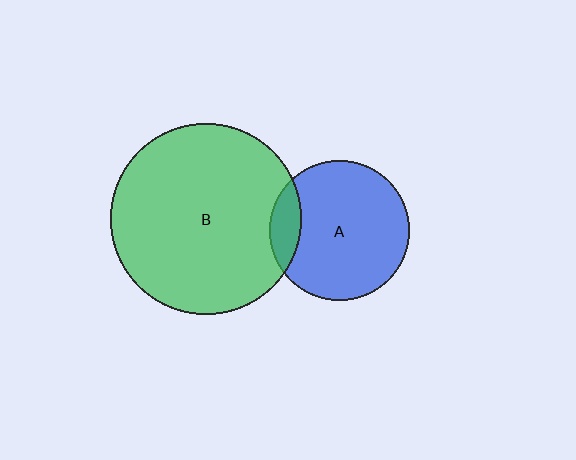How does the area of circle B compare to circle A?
Approximately 1.9 times.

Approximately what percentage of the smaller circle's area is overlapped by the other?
Approximately 15%.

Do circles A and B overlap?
Yes.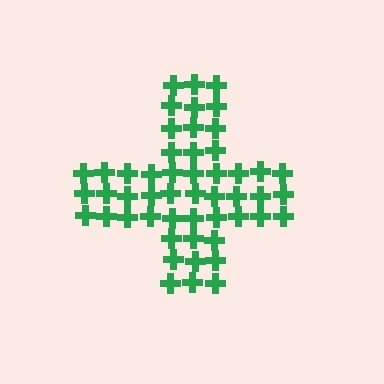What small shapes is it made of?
It is made of small crosses.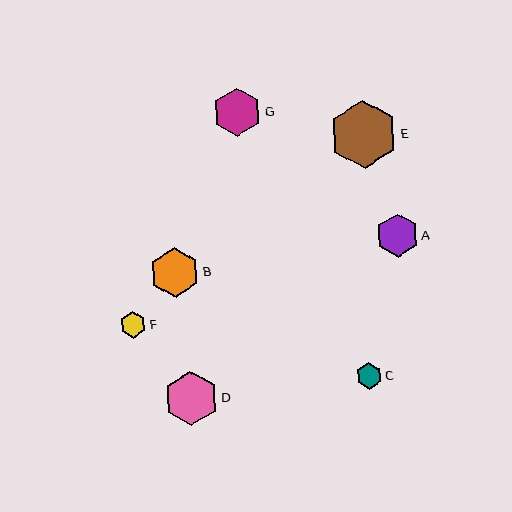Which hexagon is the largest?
Hexagon E is the largest with a size of approximately 68 pixels.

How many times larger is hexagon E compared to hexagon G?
Hexagon E is approximately 1.4 times the size of hexagon G.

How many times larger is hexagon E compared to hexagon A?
Hexagon E is approximately 1.6 times the size of hexagon A.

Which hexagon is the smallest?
Hexagon C is the smallest with a size of approximately 26 pixels.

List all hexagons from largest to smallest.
From largest to smallest: E, D, B, G, A, F, C.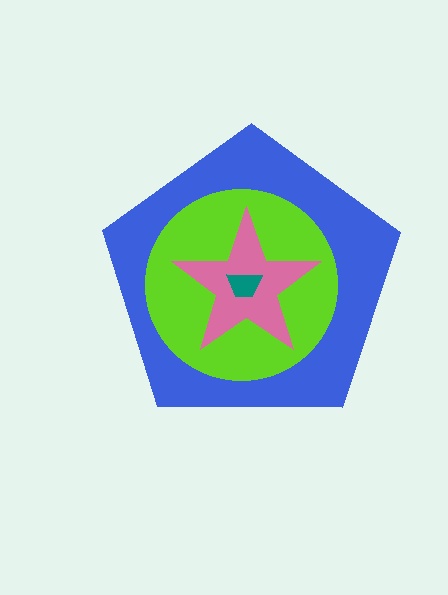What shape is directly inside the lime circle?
The pink star.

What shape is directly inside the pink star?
The teal trapezoid.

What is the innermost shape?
The teal trapezoid.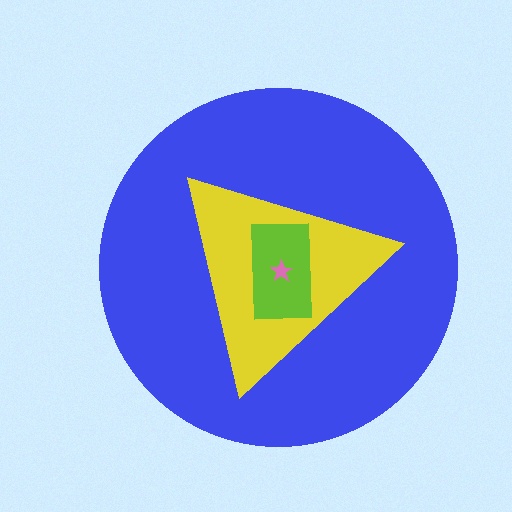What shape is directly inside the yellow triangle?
The lime rectangle.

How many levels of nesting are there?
4.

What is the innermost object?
The pink star.